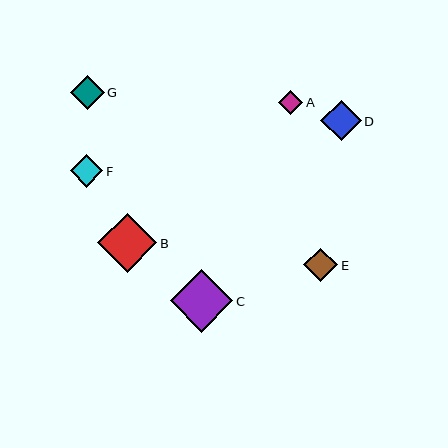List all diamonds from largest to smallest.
From largest to smallest: C, B, D, G, E, F, A.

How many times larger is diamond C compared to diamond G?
Diamond C is approximately 1.8 times the size of diamond G.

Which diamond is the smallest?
Diamond A is the smallest with a size of approximately 24 pixels.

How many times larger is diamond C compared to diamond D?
Diamond C is approximately 1.5 times the size of diamond D.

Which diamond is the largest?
Diamond C is the largest with a size of approximately 63 pixels.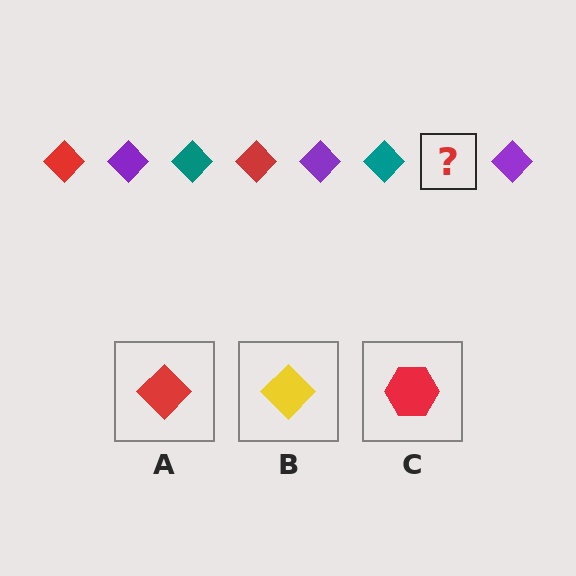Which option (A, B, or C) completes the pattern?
A.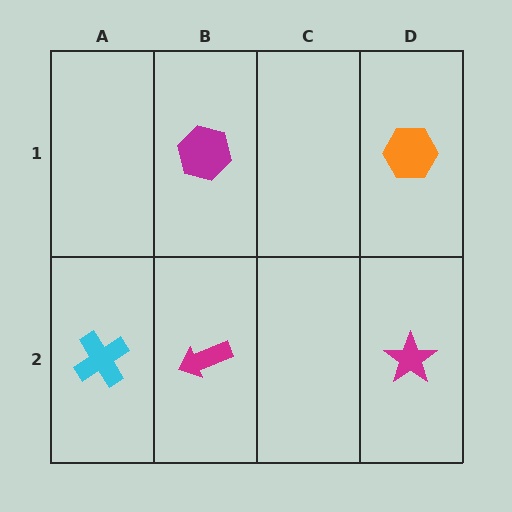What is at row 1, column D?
An orange hexagon.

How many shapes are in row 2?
3 shapes.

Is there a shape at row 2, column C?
No, that cell is empty.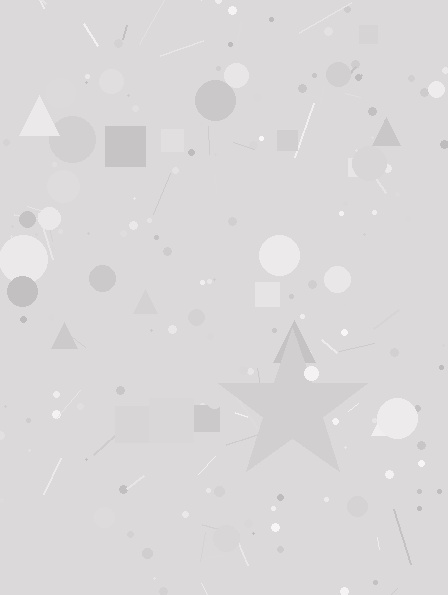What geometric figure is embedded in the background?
A star is embedded in the background.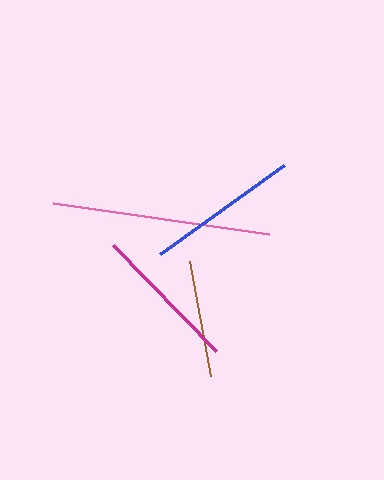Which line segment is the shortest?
The brown line is the shortest at approximately 118 pixels.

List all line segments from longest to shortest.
From longest to shortest: pink, blue, magenta, brown.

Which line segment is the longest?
The pink line is the longest at approximately 218 pixels.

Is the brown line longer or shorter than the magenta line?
The magenta line is longer than the brown line.